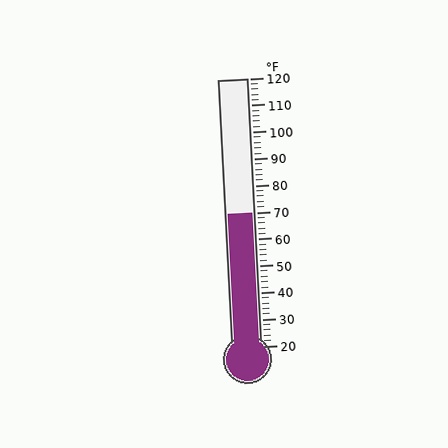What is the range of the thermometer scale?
The thermometer scale ranges from 20°F to 120°F.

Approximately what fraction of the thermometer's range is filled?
The thermometer is filled to approximately 50% of its range.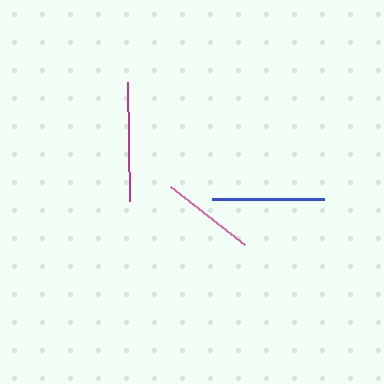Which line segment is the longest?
The magenta line is the longest at approximately 118 pixels.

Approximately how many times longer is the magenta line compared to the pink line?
The magenta line is approximately 1.3 times the length of the pink line.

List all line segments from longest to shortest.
From longest to shortest: magenta, blue, pink.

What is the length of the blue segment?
The blue segment is approximately 112 pixels long.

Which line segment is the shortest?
The pink line is the shortest at approximately 94 pixels.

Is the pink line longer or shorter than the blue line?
The blue line is longer than the pink line.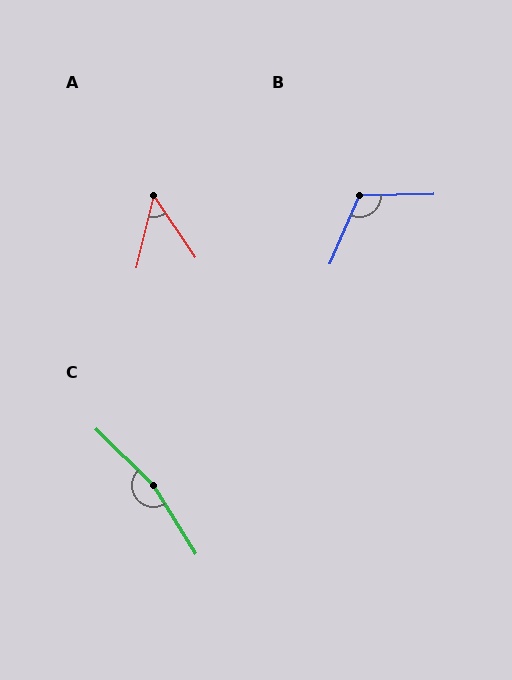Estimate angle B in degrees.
Approximately 114 degrees.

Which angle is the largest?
C, at approximately 167 degrees.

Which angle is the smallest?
A, at approximately 48 degrees.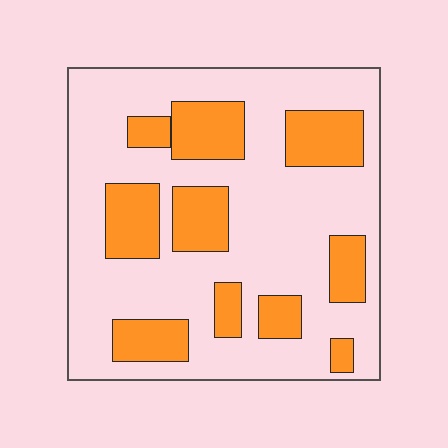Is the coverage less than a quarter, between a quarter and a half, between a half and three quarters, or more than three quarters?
Between a quarter and a half.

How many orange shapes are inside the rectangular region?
10.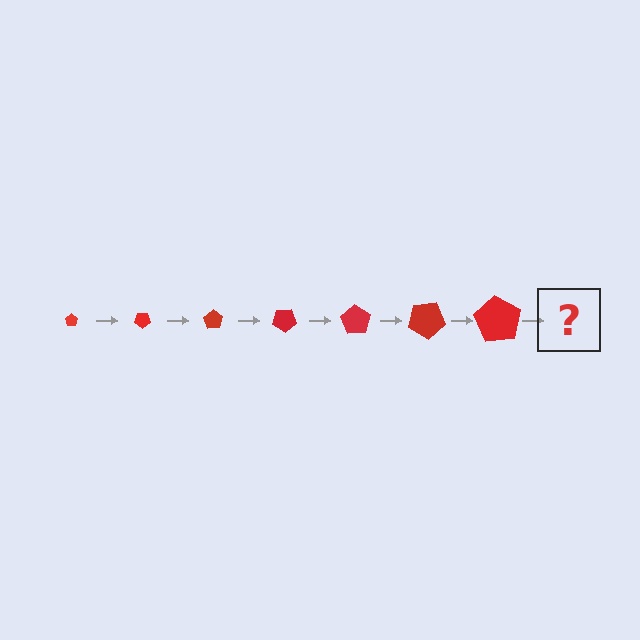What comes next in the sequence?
The next element should be a pentagon, larger than the previous one and rotated 245 degrees from the start.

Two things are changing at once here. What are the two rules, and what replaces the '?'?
The two rules are that the pentagon grows larger each step and it rotates 35 degrees each step. The '?' should be a pentagon, larger than the previous one and rotated 245 degrees from the start.